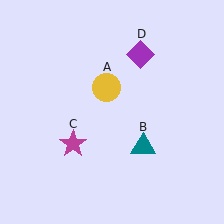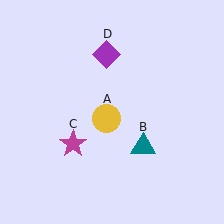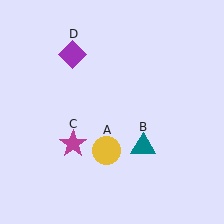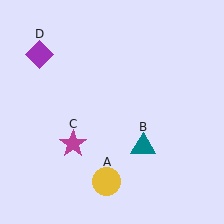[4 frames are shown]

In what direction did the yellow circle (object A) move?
The yellow circle (object A) moved down.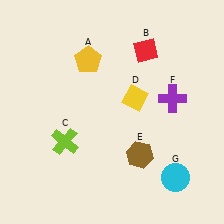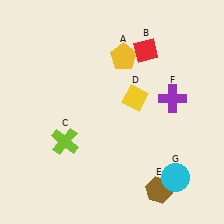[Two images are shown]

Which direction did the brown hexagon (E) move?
The brown hexagon (E) moved down.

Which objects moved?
The objects that moved are: the yellow pentagon (A), the brown hexagon (E).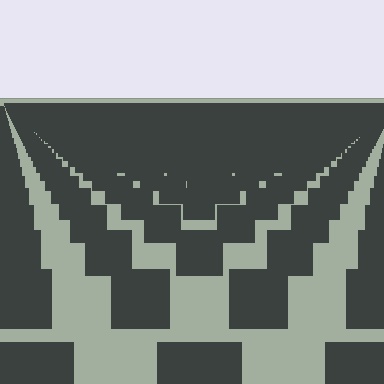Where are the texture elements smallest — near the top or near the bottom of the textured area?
Near the top.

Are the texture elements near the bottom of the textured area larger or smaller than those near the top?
Larger. Near the bottom, elements are closer to the viewer and appear at a bigger on-screen size.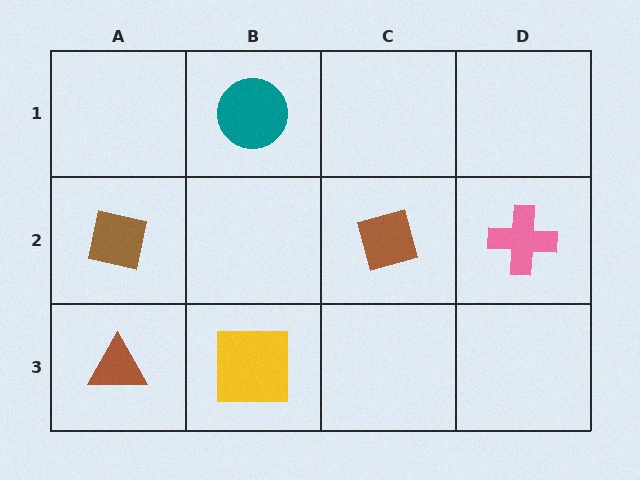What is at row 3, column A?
A brown triangle.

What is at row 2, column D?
A pink cross.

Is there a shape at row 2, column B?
No, that cell is empty.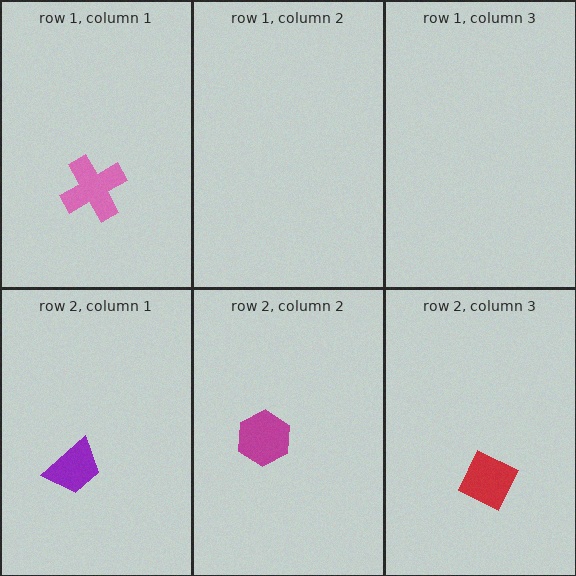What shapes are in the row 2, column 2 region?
The magenta hexagon.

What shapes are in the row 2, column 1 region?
The purple trapezoid.